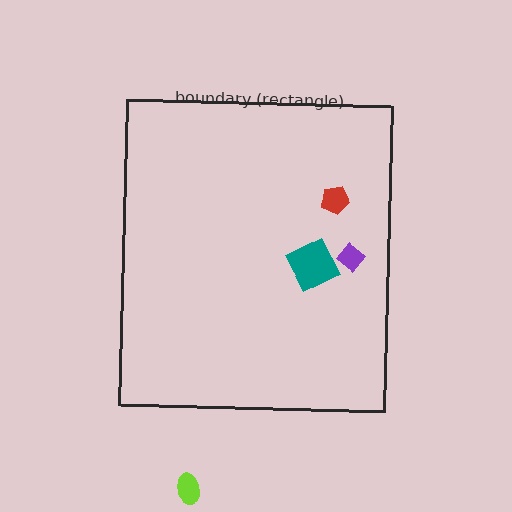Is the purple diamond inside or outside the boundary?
Inside.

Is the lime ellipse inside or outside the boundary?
Outside.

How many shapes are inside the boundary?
3 inside, 1 outside.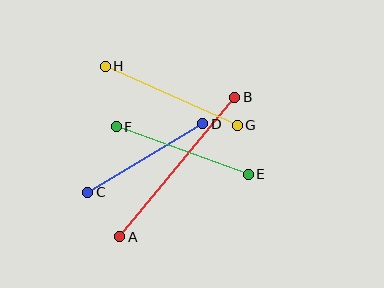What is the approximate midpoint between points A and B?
The midpoint is at approximately (177, 167) pixels.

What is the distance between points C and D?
The distance is approximately 134 pixels.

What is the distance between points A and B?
The distance is approximately 181 pixels.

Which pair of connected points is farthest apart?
Points A and B are farthest apart.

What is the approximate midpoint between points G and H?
The midpoint is at approximately (171, 96) pixels.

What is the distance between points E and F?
The distance is approximately 140 pixels.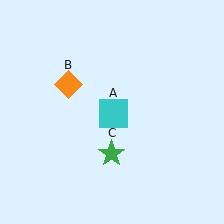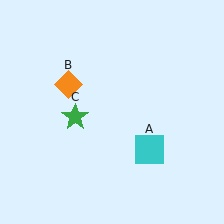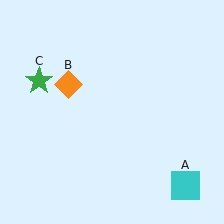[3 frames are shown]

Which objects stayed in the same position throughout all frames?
Orange diamond (object B) remained stationary.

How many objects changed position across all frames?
2 objects changed position: cyan square (object A), green star (object C).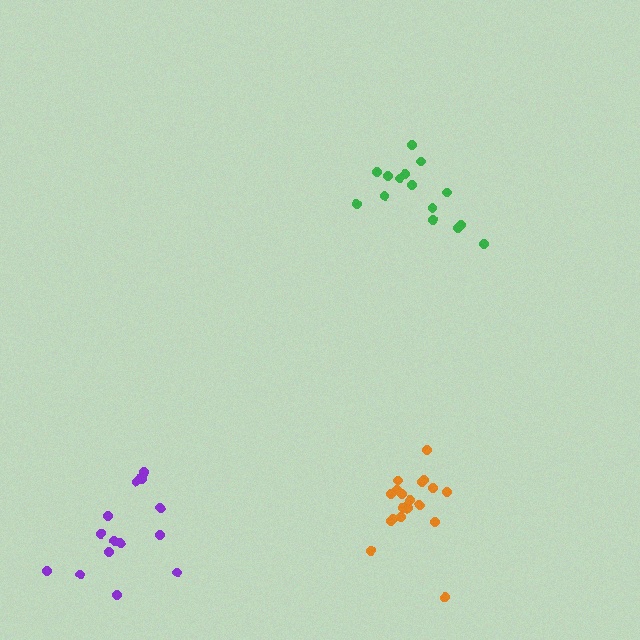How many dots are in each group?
Group 1: 21 dots, Group 2: 15 dots, Group 3: 15 dots (51 total).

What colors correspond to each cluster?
The clusters are colored: orange, green, purple.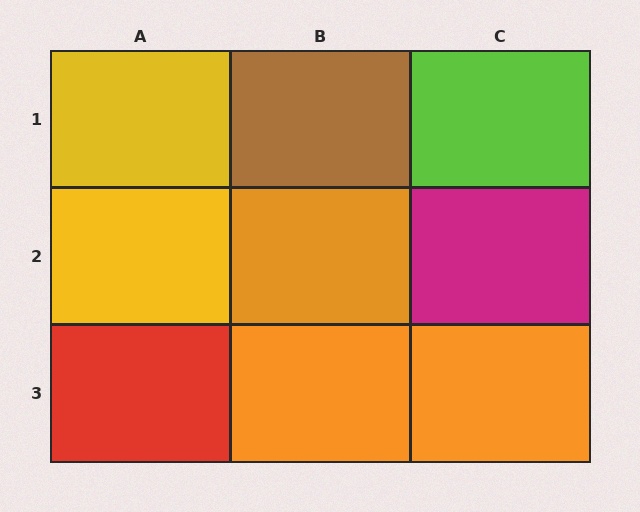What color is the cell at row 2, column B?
Orange.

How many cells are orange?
3 cells are orange.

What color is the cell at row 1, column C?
Lime.